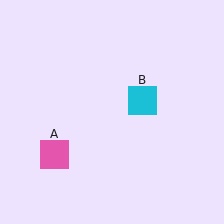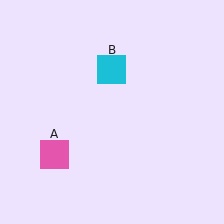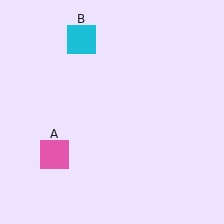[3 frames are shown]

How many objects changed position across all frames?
1 object changed position: cyan square (object B).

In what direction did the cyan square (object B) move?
The cyan square (object B) moved up and to the left.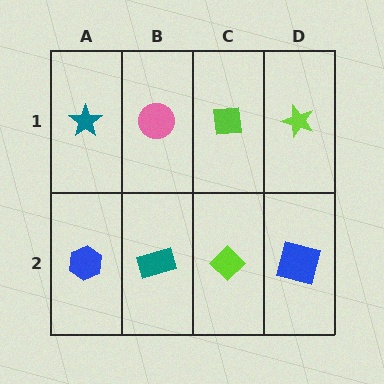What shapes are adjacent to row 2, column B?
A pink circle (row 1, column B), a blue hexagon (row 2, column A), a lime diamond (row 2, column C).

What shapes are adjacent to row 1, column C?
A lime diamond (row 2, column C), a pink circle (row 1, column B), a lime star (row 1, column D).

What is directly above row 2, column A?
A teal star.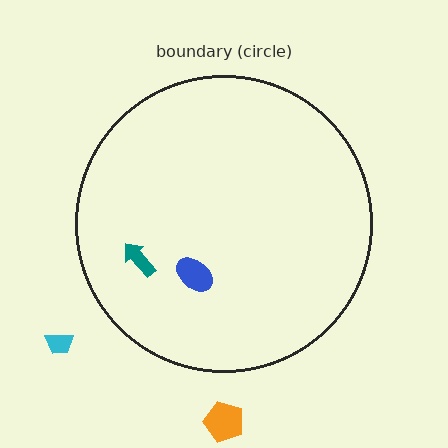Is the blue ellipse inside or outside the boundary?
Inside.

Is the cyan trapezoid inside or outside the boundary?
Outside.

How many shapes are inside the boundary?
2 inside, 2 outside.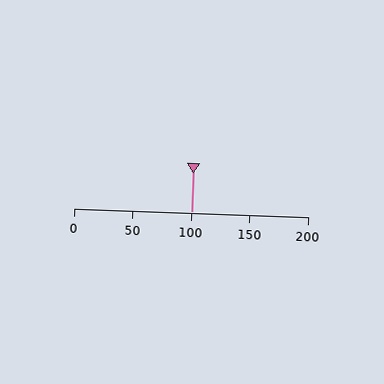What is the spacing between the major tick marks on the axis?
The major ticks are spaced 50 apart.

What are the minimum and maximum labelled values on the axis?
The axis runs from 0 to 200.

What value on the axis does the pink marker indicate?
The marker indicates approximately 100.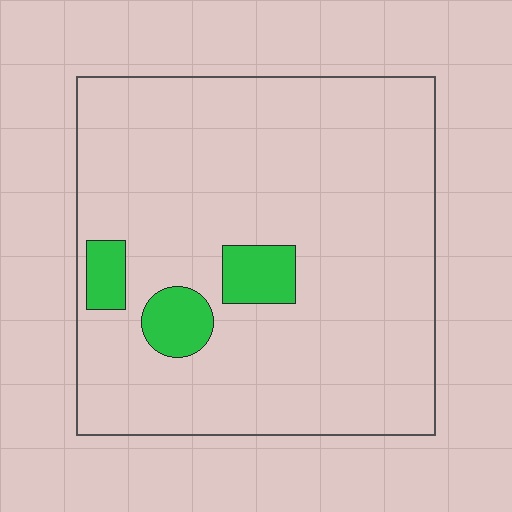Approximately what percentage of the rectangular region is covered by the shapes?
Approximately 10%.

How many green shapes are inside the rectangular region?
3.